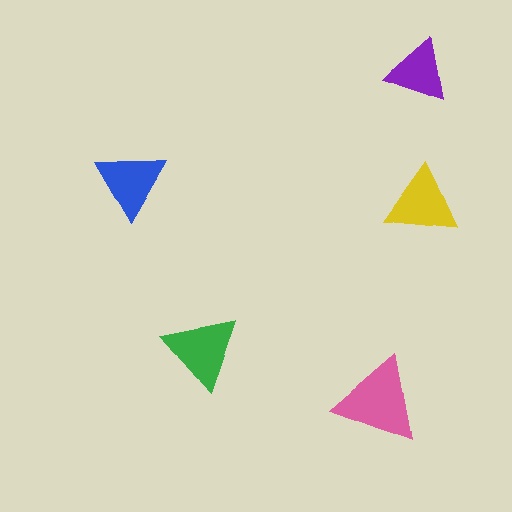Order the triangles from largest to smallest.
the pink one, the green one, the yellow one, the blue one, the purple one.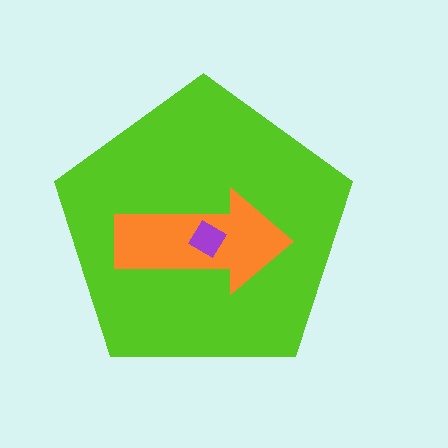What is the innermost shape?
The purple diamond.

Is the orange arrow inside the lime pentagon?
Yes.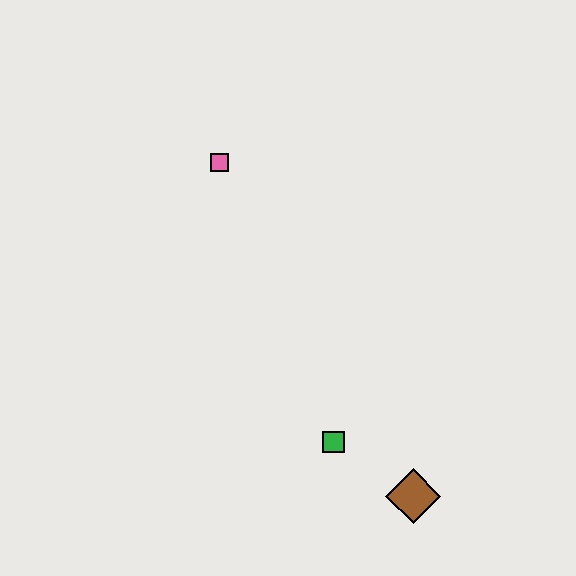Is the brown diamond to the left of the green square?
No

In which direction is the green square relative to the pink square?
The green square is below the pink square.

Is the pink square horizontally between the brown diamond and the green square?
No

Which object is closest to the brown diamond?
The green square is closest to the brown diamond.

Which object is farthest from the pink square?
The brown diamond is farthest from the pink square.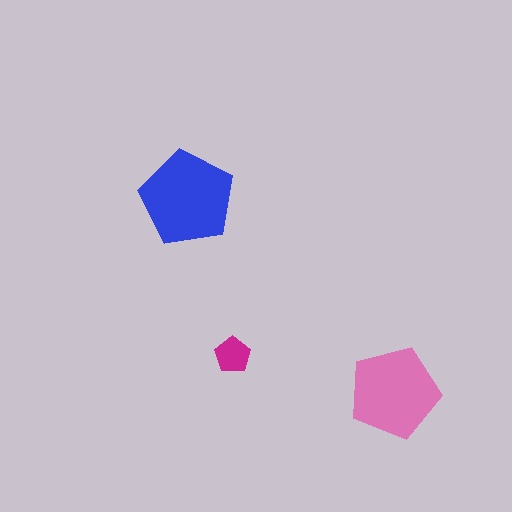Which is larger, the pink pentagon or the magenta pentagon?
The pink one.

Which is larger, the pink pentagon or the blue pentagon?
The blue one.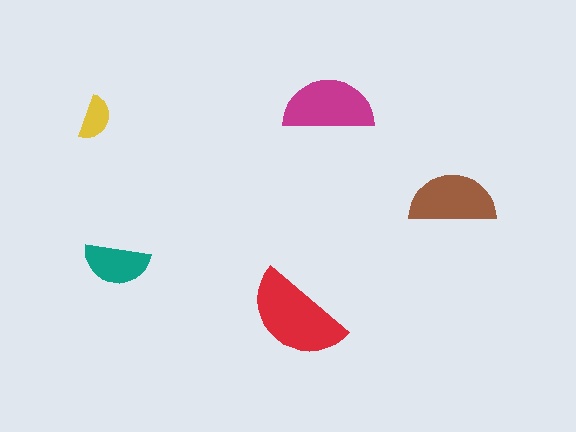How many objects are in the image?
There are 5 objects in the image.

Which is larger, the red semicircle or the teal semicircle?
The red one.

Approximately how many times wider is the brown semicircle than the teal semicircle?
About 1.5 times wider.